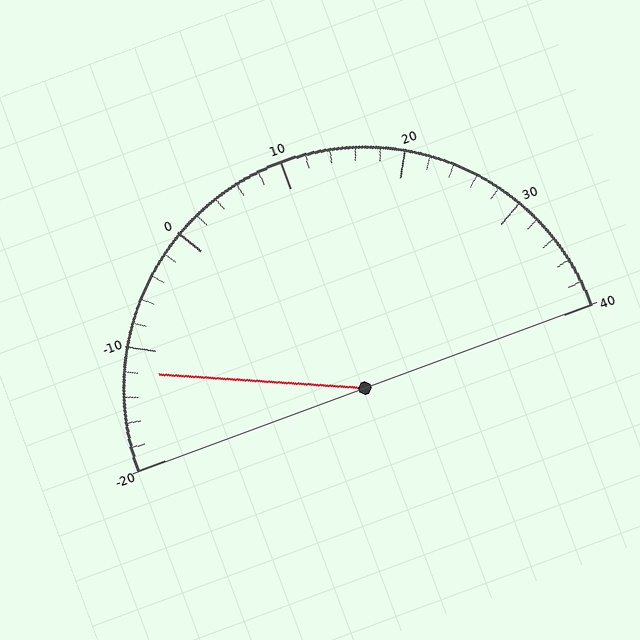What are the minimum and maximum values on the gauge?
The gauge ranges from -20 to 40.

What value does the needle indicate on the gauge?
The needle indicates approximately -12.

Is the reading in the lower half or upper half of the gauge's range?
The reading is in the lower half of the range (-20 to 40).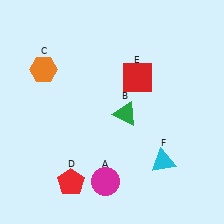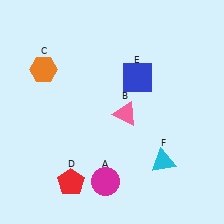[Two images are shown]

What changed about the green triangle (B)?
In Image 1, B is green. In Image 2, it changed to pink.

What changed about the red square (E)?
In Image 1, E is red. In Image 2, it changed to blue.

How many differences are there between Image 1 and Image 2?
There are 2 differences between the two images.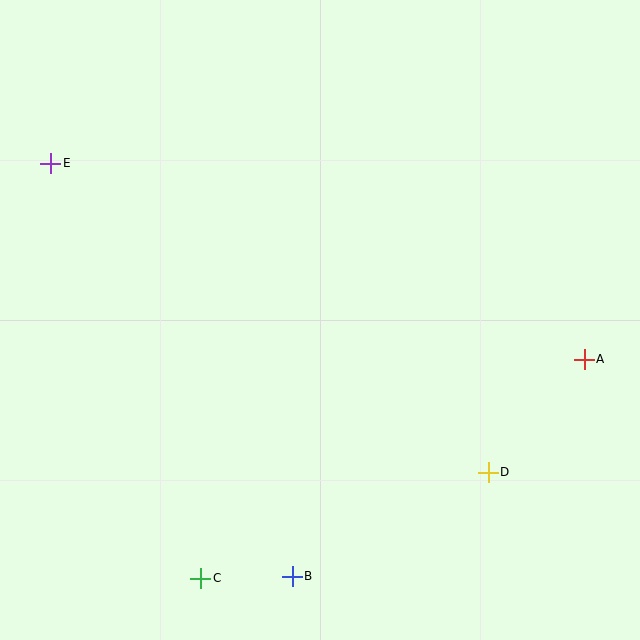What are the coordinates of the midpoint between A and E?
The midpoint between A and E is at (317, 261).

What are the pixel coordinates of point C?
Point C is at (201, 578).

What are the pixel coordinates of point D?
Point D is at (488, 472).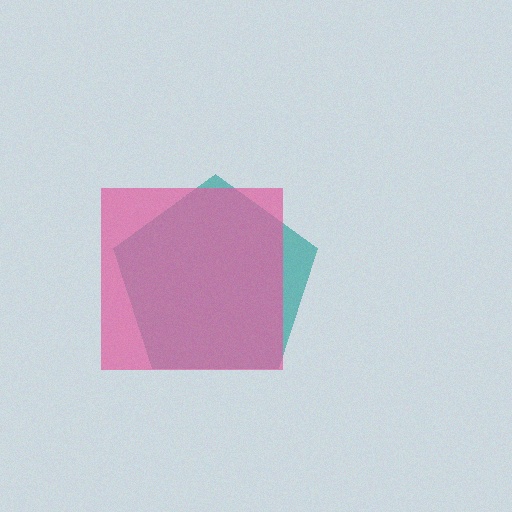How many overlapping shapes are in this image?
There are 2 overlapping shapes in the image.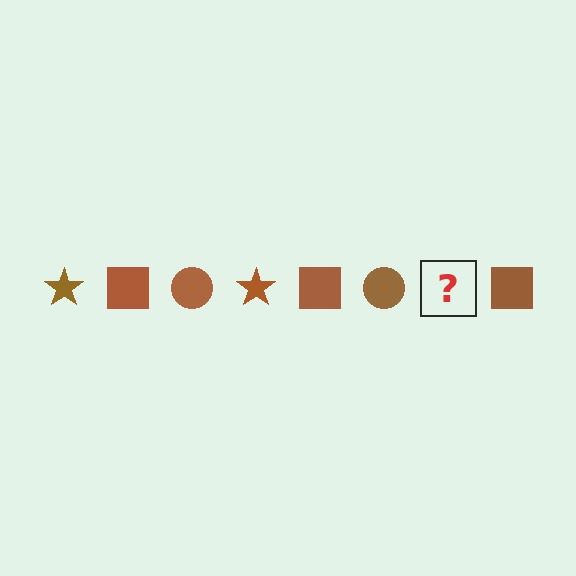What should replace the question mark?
The question mark should be replaced with a brown star.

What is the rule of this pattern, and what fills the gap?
The rule is that the pattern cycles through star, square, circle shapes in brown. The gap should be filled with a brown star.